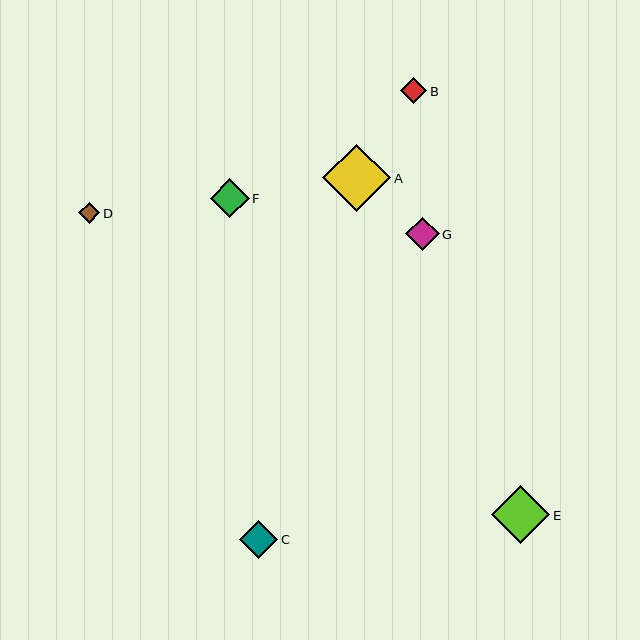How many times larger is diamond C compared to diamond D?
Diamond C is approximately 1.8 times the size of diamond D.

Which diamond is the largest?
Diamond A is the largest with a size of approximately 68 pixels.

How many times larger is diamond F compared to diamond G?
Diamond F is approximately 1.2 times the size of diamond G.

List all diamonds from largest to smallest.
From largest to smallest: A, E, F, C, G, B, D.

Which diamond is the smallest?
Diamond D is the smallest with a size of approximately 21 pixels.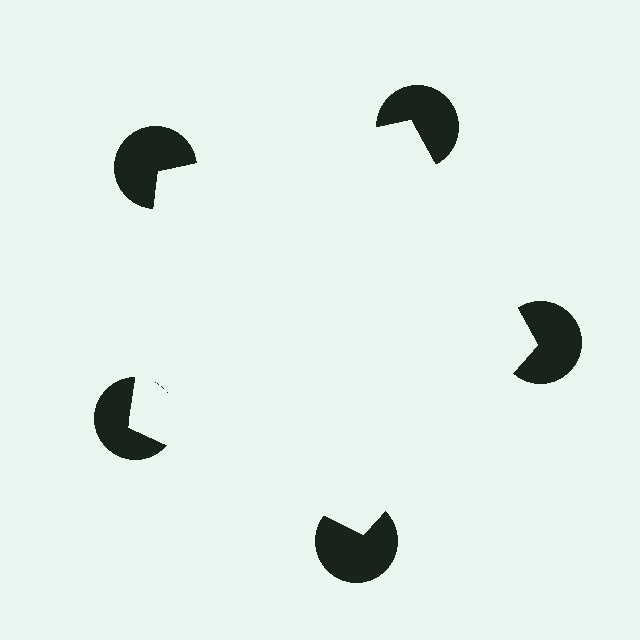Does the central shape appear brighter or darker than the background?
It typically appears slightly brighter than the background, even though no actual brightness change is drawn.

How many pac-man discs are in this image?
There are 5 — one at each vertex of the illusory pentagon.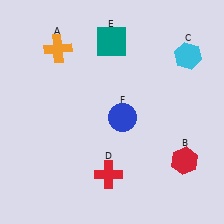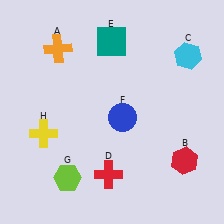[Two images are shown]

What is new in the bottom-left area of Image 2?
A lime hexagon (G) was added in the bottom-left area of Image 2.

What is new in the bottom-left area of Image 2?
A yellow cross (H) was added in the bottom-left area of Image 2.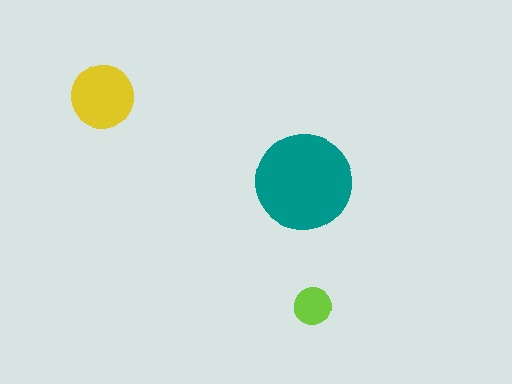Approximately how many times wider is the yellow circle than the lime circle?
About 1.5 times wider.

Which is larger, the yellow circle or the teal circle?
The teal one.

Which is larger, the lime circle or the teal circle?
The teal one.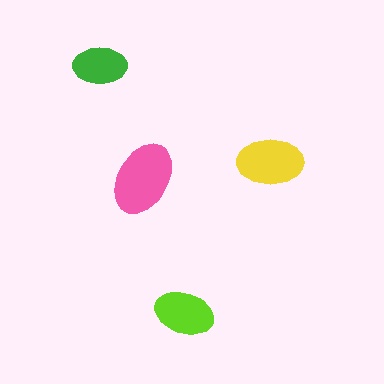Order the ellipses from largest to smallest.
the pink one, the yellow one, the lime one, the green one.